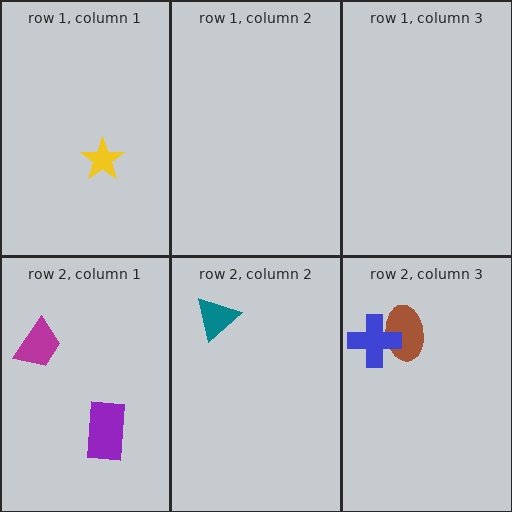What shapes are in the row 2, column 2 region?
The teal triangle.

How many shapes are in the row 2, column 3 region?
2.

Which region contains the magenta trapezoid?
The row 2, column 1 region.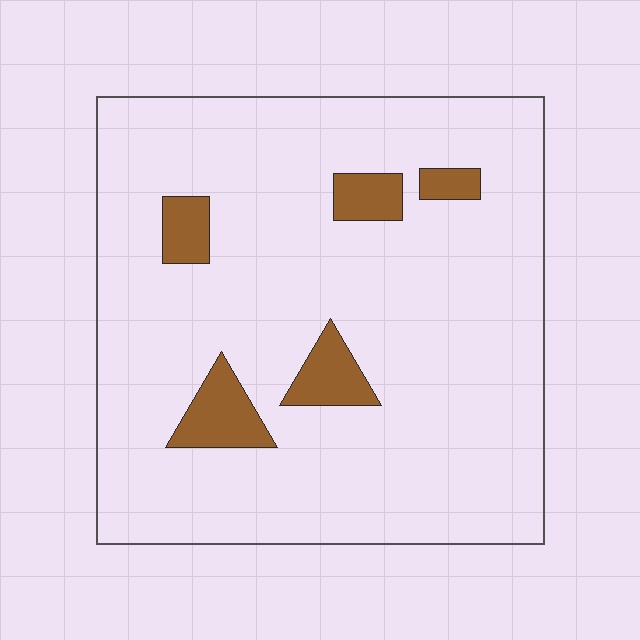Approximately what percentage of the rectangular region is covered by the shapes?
Approximately 10%.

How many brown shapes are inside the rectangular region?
5.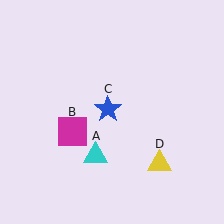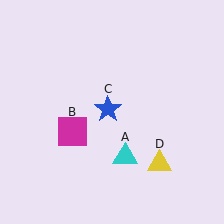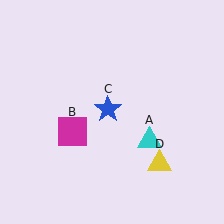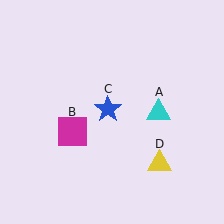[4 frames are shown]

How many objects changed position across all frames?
1 object changed position: cyan triangle (object A).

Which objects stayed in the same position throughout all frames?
Magenta square (object B) and blue star (object C) and yellow triangle (object D) remained stationary.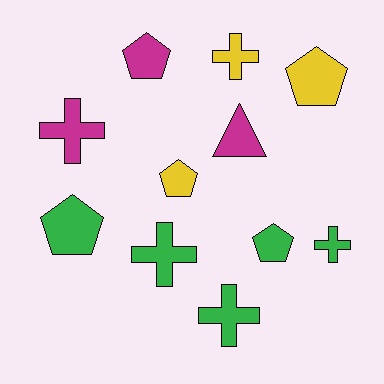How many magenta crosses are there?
There is 1 magenta cross.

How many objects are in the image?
There are 11 objects.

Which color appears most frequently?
Green, with 5 objects.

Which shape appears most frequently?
Cross, with 5 objects.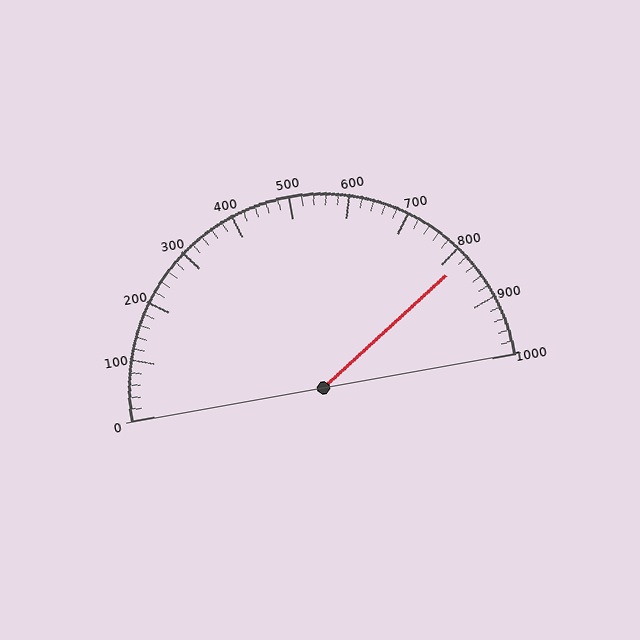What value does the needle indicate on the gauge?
The needle indicates approximately 820.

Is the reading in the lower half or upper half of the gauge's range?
The reading is in the upper half of the range (0 to 1000).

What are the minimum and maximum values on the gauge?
The gauge ranges from 0 to 1000.